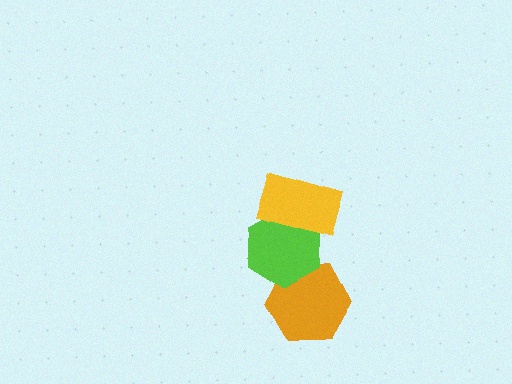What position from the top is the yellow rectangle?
The yellow rectangle is 1st from the top.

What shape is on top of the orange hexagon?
The lime hexagon is on top of the orange hexagon.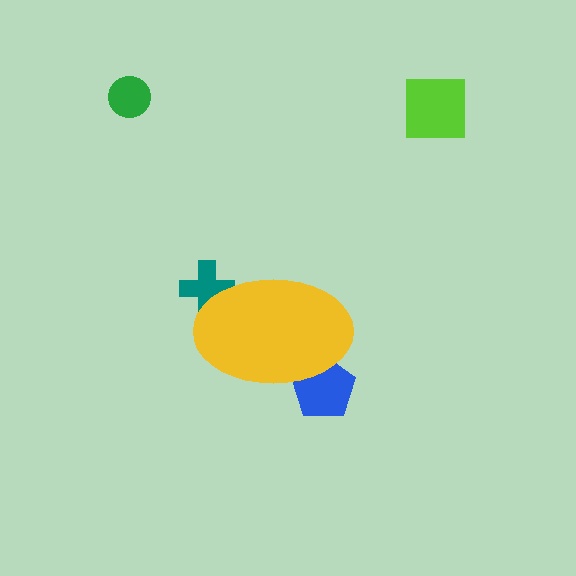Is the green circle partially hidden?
No, the green circle is fully visible.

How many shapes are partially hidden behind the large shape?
2 shapes are partially hidden.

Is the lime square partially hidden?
No, the lime square is fully visible.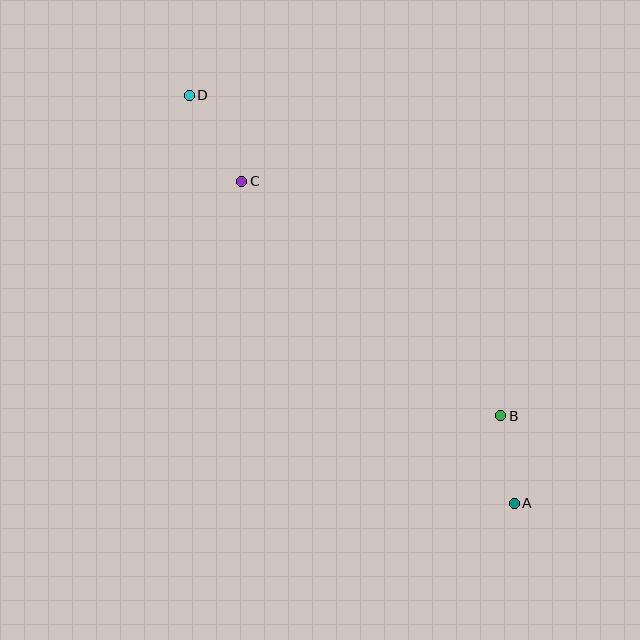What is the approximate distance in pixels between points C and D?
The distance between C and D is approximately 101 pixels.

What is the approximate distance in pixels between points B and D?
The distance between B and D is approximately 447 pixels.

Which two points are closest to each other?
Points A and B are closest to each other.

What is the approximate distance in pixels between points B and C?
The distance between B and C is approximately 349 pixels.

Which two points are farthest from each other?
Points A and D are farthest from each other.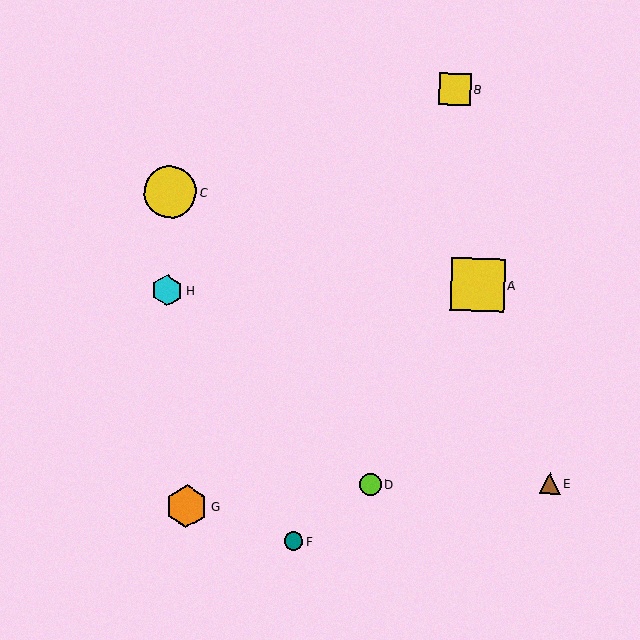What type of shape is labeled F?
Shape F is a teal circle.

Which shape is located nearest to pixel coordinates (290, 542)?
The teal circle (labeled F) at (293, 541) is nearest to that location.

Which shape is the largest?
The yellow square (labeled A) is the largest.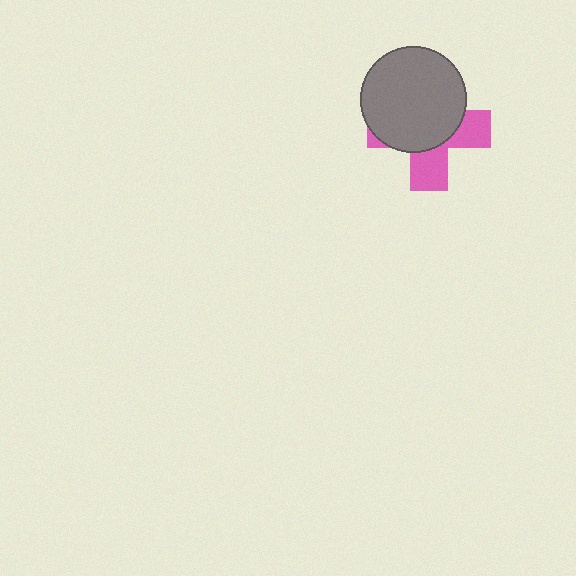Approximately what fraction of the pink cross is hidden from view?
Roughly 61% of the pink cross is hidden behind the gray circle.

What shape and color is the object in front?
The object in front is a gray circle.